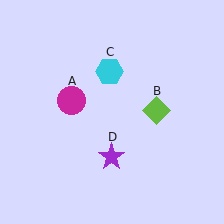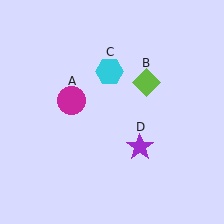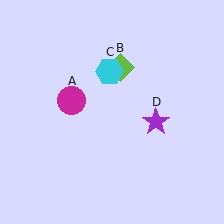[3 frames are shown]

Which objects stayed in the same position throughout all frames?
Magenta circle (object A) and cyan hexagon (object C) remained stationary.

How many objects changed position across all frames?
2 objects changed position: lime diamond (object B), purple star (object D).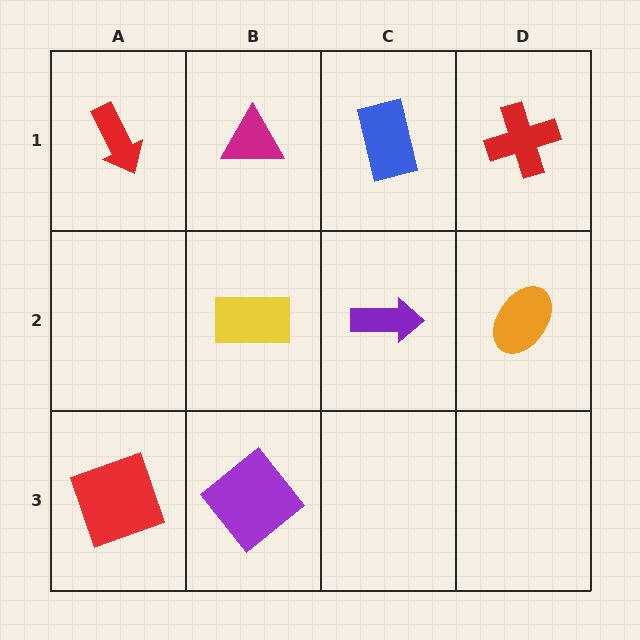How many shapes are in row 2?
3 shapes.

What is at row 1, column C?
A blue rectangle.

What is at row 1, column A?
A red arrow.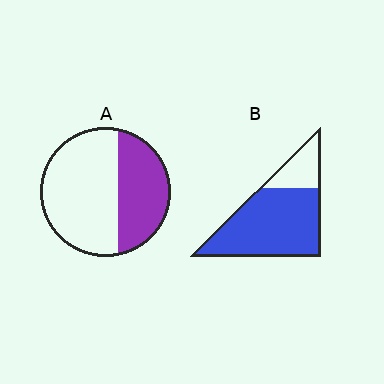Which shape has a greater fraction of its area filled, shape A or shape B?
Shape B.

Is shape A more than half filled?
No.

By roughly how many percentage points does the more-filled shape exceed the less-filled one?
By roughly 40 percentage points (B over A).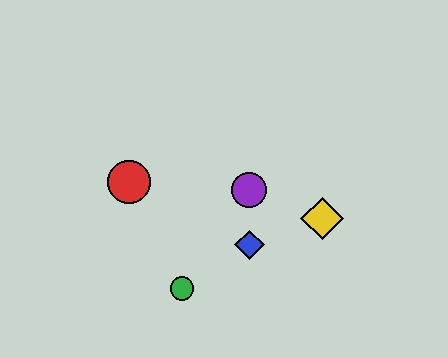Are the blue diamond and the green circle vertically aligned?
No, the blue diamond is at x≈249 and the green circle is at x≈182.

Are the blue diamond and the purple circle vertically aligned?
Yes, both are at x≈249.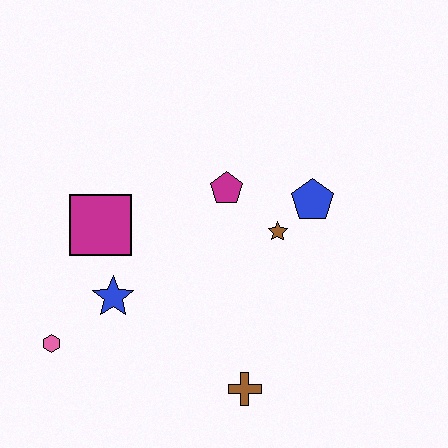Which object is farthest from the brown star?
The pink hexagon is farthest from the brown star.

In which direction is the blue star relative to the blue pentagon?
The blue star is to the left of the blue pentagon.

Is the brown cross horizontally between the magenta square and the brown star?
Yes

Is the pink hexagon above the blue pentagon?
No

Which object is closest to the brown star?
The blue pentagon is closest to the brown star.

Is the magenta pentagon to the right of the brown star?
No